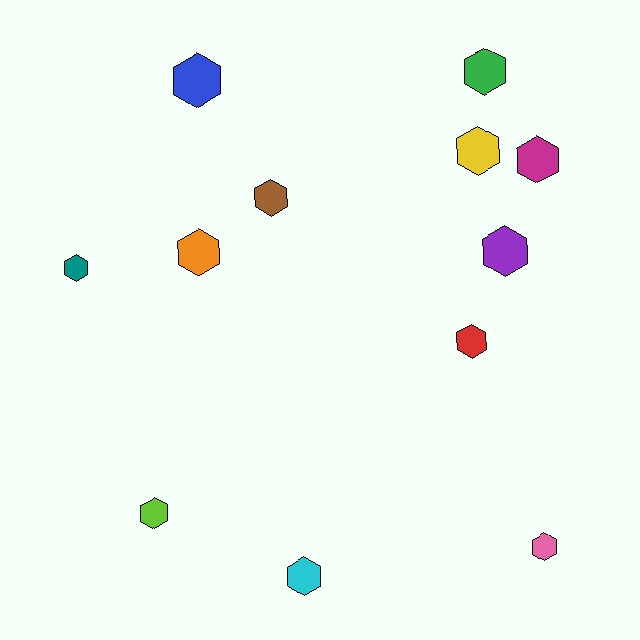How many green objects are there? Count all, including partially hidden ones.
There is 1 green object.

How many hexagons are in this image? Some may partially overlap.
There are 12 hexagons.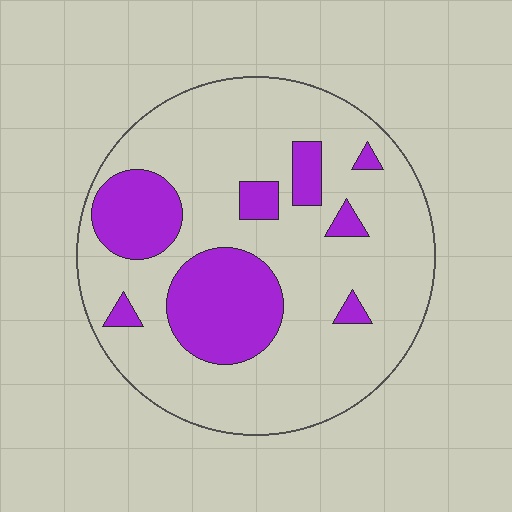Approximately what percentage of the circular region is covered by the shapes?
Approximately 25%.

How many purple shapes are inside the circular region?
8.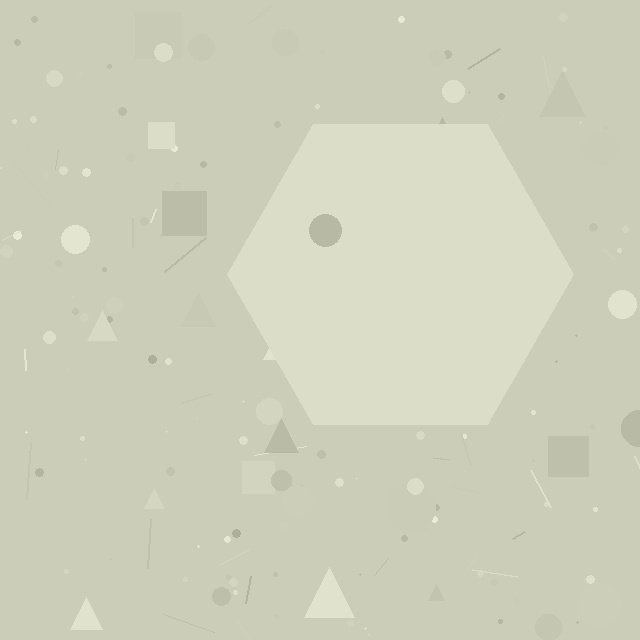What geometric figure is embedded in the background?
A hexagon is embedded in the background.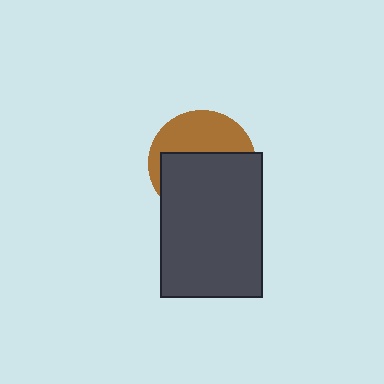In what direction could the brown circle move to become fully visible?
The brown circle could move up. That would shift it out from behind the dark gray rectangle entirely.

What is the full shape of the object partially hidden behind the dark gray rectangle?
The partially hidden object is a brown circle.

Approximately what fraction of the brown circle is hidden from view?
Roughly 60% of the brown circle is hidden behind the dark gray rectangle.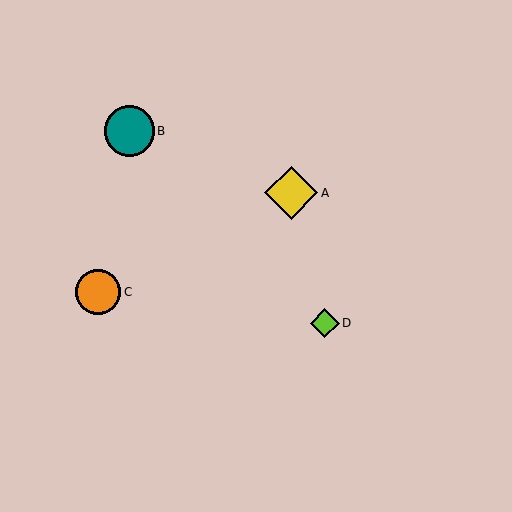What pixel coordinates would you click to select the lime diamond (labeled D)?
Click at (325, 323) to select the lime diamond D.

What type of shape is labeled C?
Shape C is an orange circle.